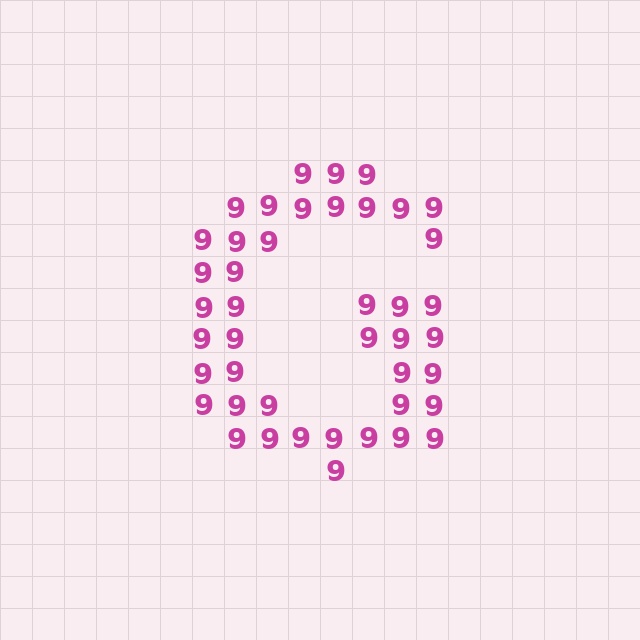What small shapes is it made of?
It is made of small digit 9's.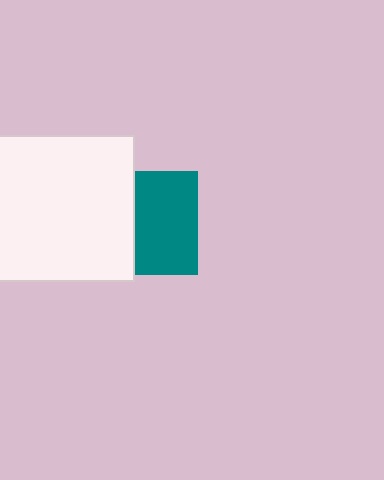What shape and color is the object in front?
The object in front is a white square.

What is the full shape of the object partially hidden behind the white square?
The partially hidden object is a teal square.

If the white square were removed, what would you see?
You would see the complete teal square.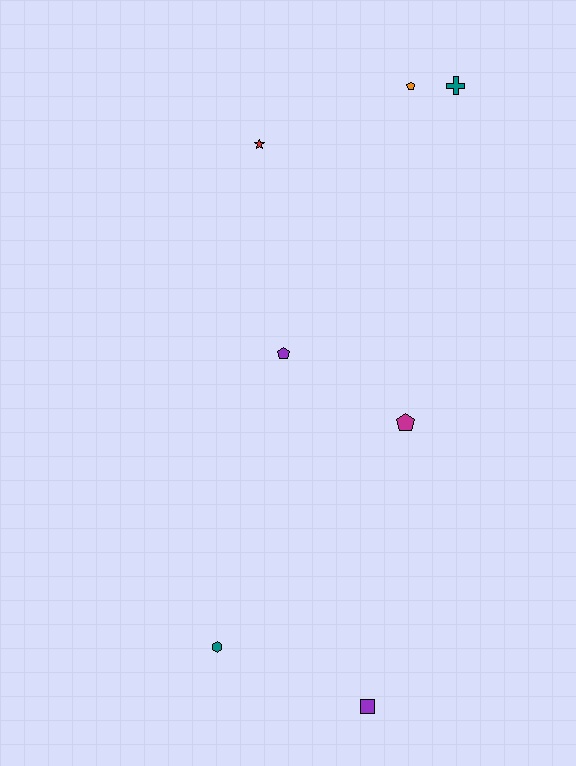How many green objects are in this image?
There are no green objects.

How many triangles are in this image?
There are no triangles.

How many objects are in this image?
There are 7 objects.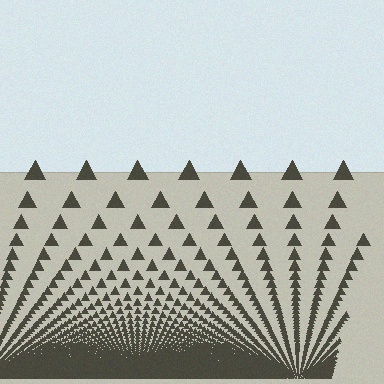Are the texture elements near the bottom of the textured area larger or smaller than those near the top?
Smaller. The gradient is inverted — elements near the bottom are smaller and denser.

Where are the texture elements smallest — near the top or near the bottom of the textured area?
Near the bottom.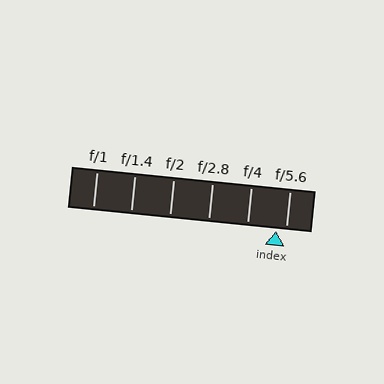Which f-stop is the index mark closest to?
The index mark is closest to f/5.6.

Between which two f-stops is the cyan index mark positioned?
The index mark is between f/4 and f/5.6.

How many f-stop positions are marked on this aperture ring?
There are 6 f-stop positions marked.